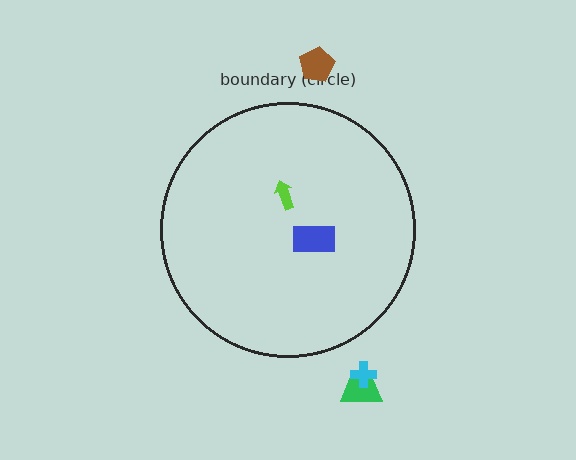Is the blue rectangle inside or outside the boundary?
Inside.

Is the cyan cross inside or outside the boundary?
Outside.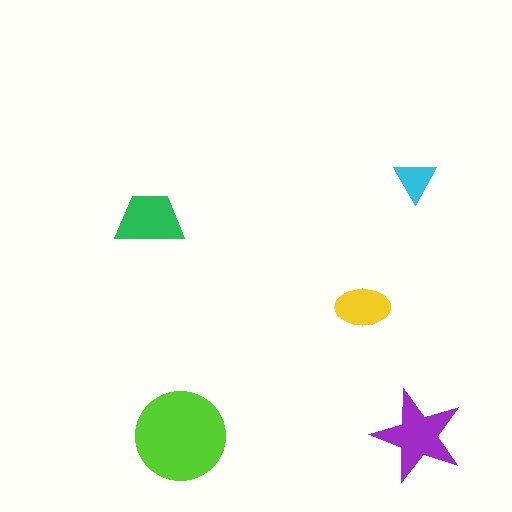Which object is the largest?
The lime circle.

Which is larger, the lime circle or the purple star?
The lime circle.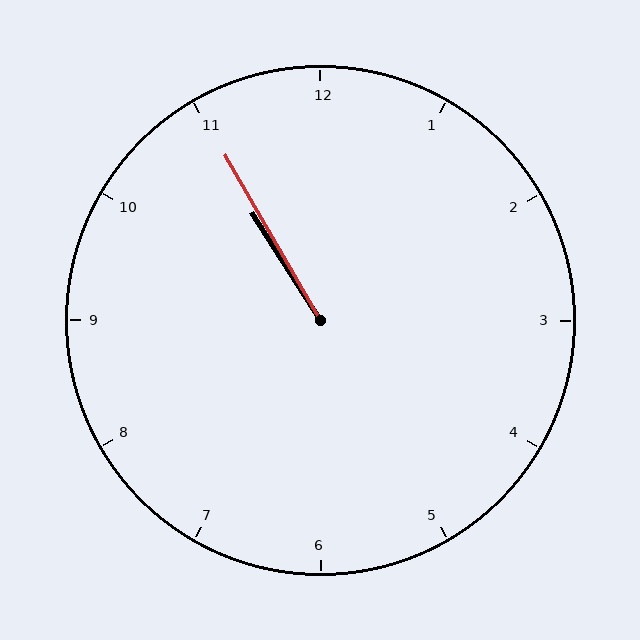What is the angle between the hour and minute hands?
Approximately 2 degrees.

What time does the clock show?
10:55.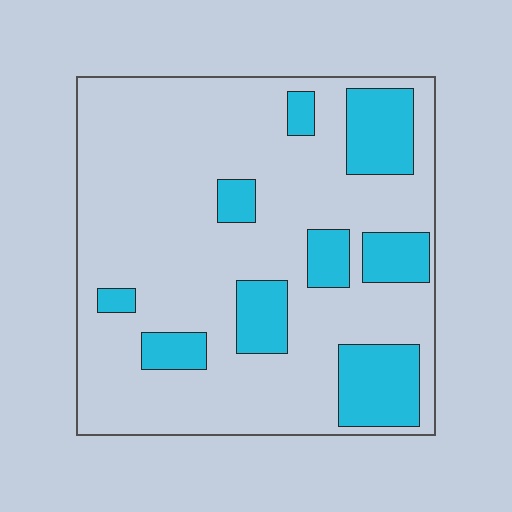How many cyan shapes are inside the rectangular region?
9.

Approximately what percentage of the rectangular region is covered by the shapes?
Approximately 20%.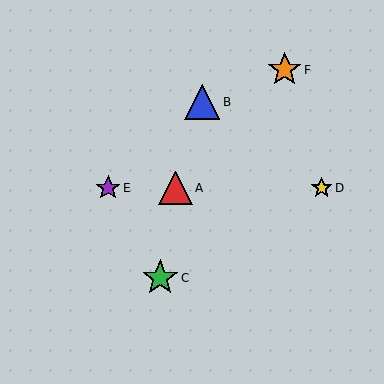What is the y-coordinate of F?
Object F is at y≈70.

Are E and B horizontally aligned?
No, E is at y≈188 and B is at y≈102.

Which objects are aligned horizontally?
Objects A, D, E are aligned horizontally.